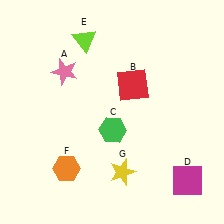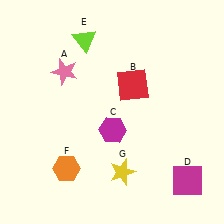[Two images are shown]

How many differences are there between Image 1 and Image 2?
There is 1 difference between the two images.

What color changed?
The hexagon (C) changed from green in Image 1 to magenta in Image 2.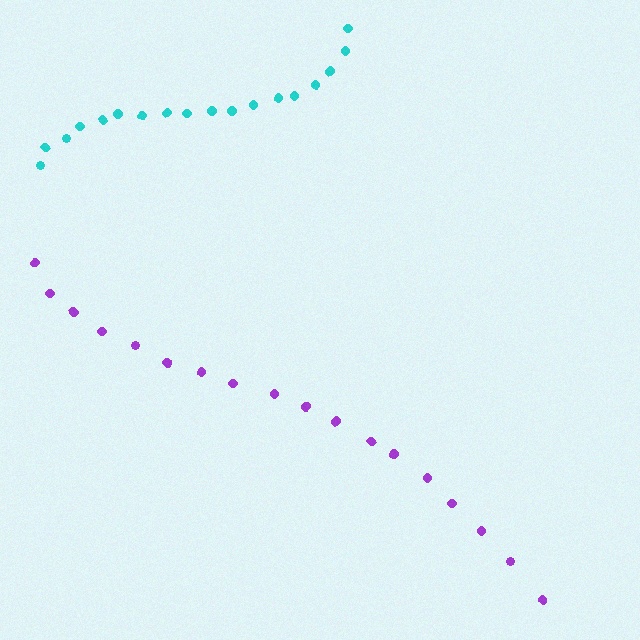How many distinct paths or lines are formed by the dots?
There are 2 distinct paths.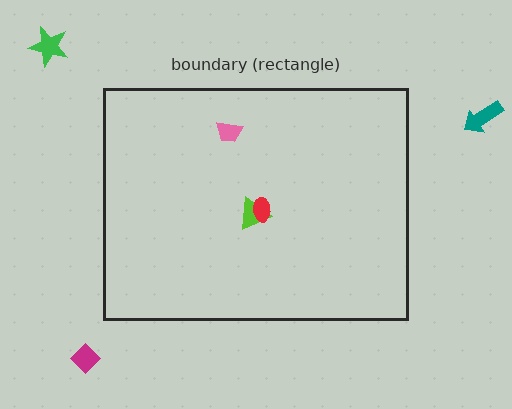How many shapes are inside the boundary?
3 inside, 3 outside.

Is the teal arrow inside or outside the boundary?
Outside.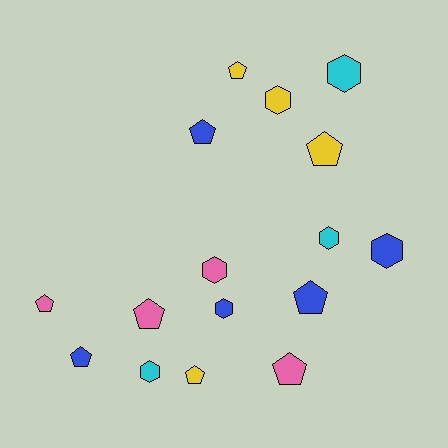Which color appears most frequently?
Blue, with 5 objects.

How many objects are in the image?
There are 16 objects.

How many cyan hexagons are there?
There are 3 cyan hexagons.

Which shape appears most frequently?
Pentagon, with 9 objects.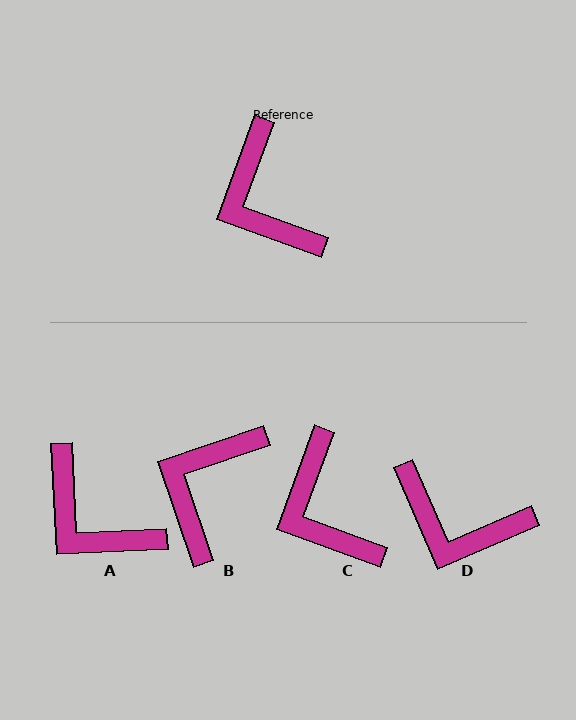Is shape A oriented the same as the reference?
No, it is off by about 23 degrees.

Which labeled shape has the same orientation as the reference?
C.